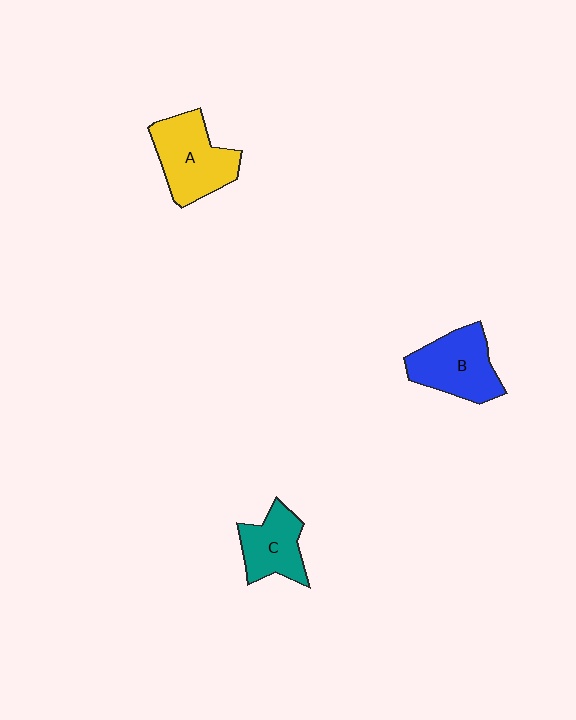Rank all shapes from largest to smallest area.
From largest to smallest: A (yellow), B (blue), C (teal).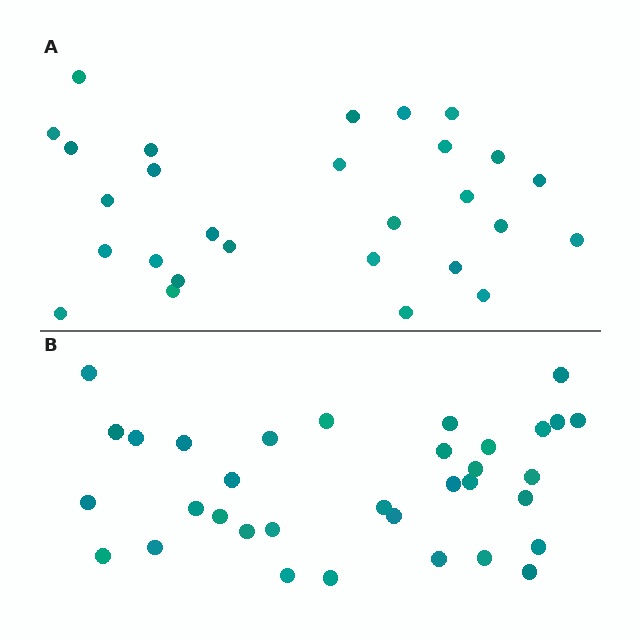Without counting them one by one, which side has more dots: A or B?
Region B (the bottom region) has more dots.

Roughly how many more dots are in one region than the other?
Region B has about 6 more dots than region A.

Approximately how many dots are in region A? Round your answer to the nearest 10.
About 30 dots. (The exact count is 28, which rounds to 30.)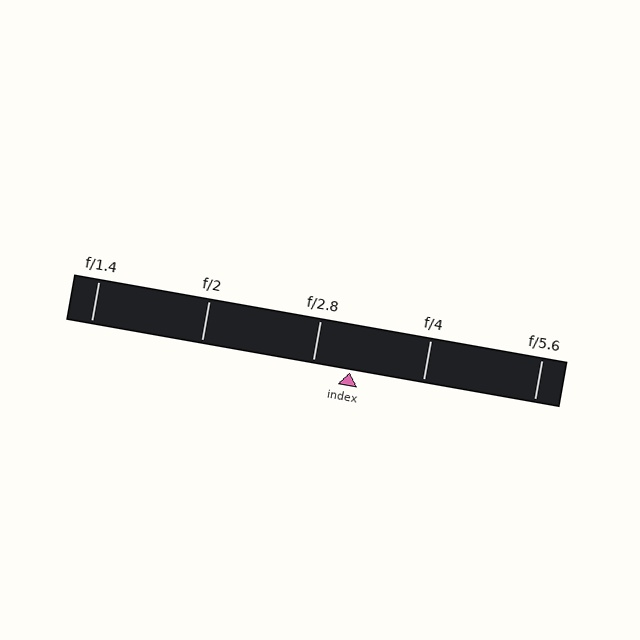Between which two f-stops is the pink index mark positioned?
The index mark is between f/2.8 and f/4.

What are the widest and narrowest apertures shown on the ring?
The widest aperture shown is f/1.4 and the narrowest is f/5.6.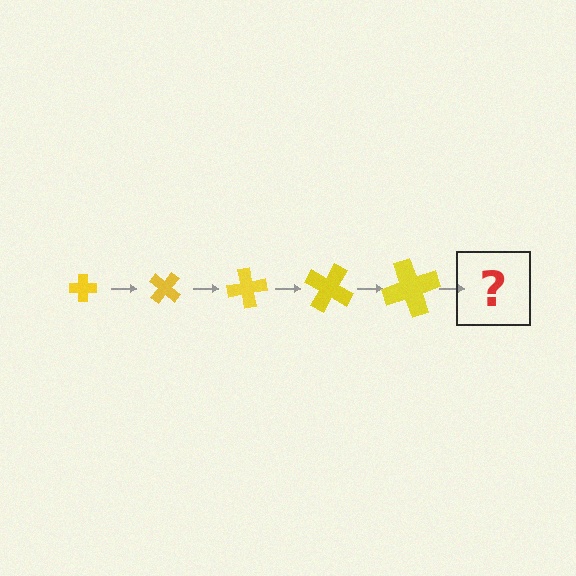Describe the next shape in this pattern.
It should be a cross, larger than the previous one and rotated 200 degrees from the start.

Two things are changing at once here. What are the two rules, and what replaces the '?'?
The two rules are that the cross grows larger each step and it rotates 40 degrees each step. The '?' should be a cross, larger than the previous one and rotated 200 degrees from the start.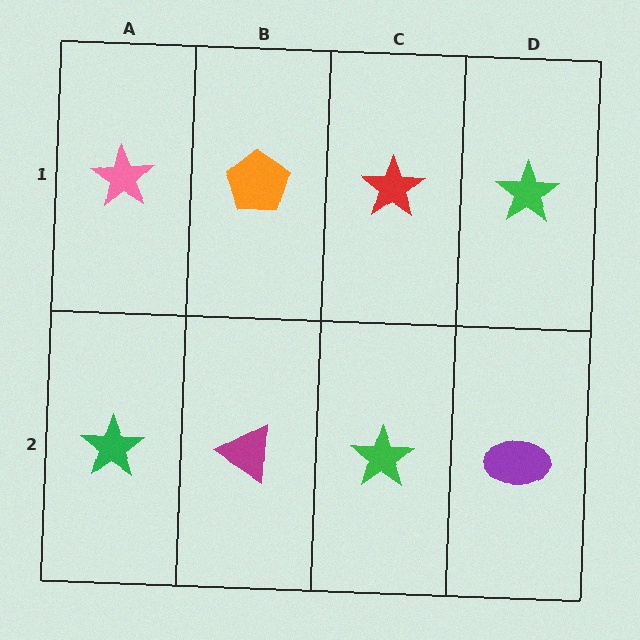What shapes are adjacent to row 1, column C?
A green star (row 2, column C), an orange pentagon (row 1, column B), a green star (row 1, column D).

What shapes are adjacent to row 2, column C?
A red star (row 1, column C), a magenta triangle (row 2, column B), a purple ellipse (row 2, column D).